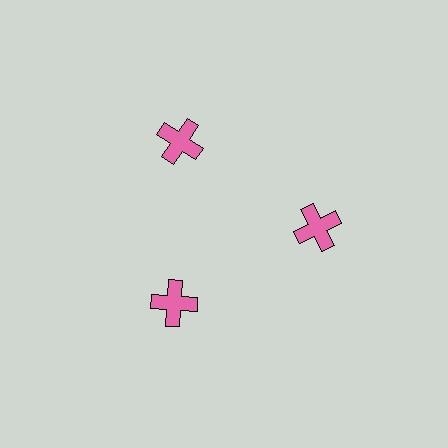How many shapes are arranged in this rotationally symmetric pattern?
There are 3 shapes, arranged in 3 groups of 1.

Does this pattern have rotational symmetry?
Yes, this pattern has 3-fold rotational symmetry. It looks the same after rotating 120 degrees around the center.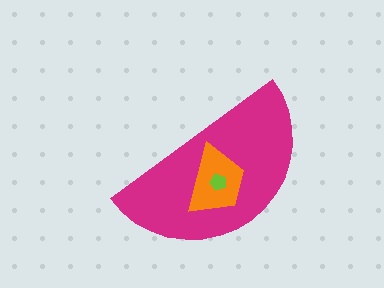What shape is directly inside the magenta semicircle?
The orange trapezoid.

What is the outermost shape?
The magenta semicircle.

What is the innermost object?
The lime pentagon.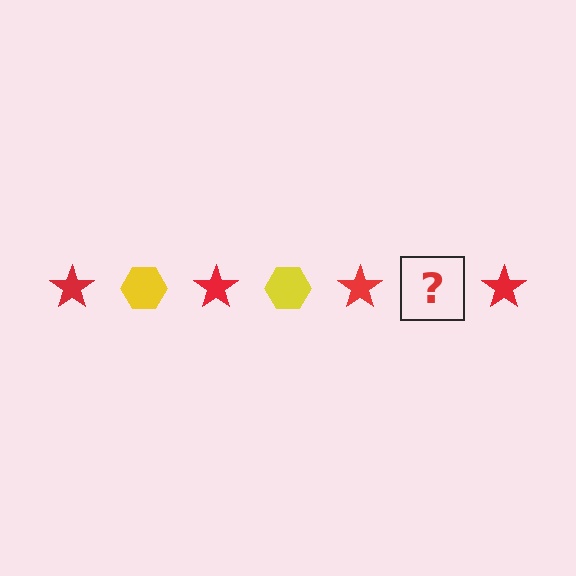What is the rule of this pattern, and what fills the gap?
The rule is that the pattern alternates between red star and yellow hexagon. The gap should be filled with a yellow hexagon.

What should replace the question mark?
The question mark should be replaced with a yellow hexagon.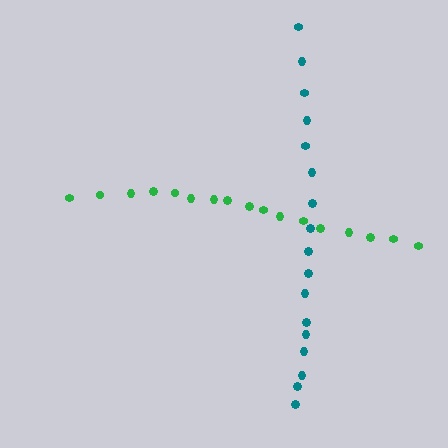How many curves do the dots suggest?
There are 2 distinct paths.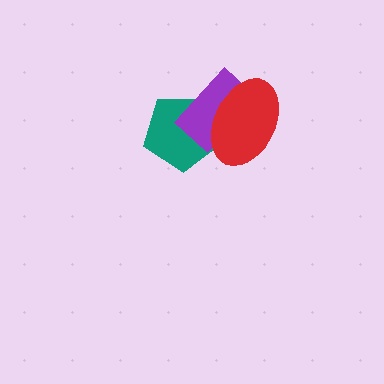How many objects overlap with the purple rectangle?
2 objects overlap with the purple rectangle.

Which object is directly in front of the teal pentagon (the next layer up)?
The purple rectangle is directly in front of the teal pentagon.